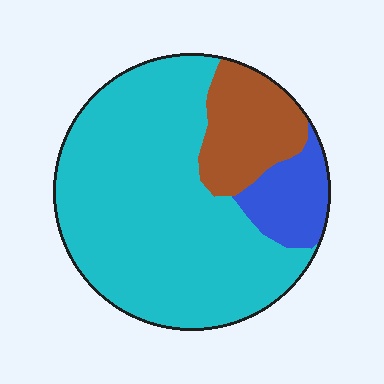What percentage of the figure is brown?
Brown takes up less than a quarter of the figure.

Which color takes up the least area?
Blue, at roughly 10%.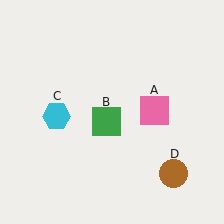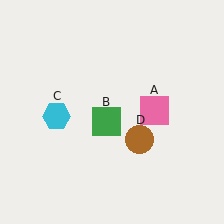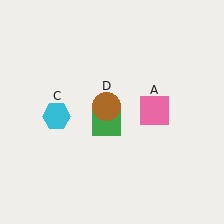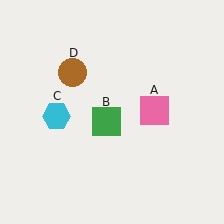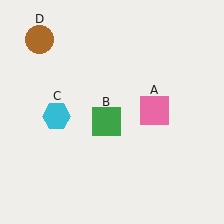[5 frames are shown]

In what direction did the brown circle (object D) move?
The brown circle (object D) moved up and to the left.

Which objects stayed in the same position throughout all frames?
Pink square (object A) and green square (object B) and cyan hexagon (object C) remained stationary.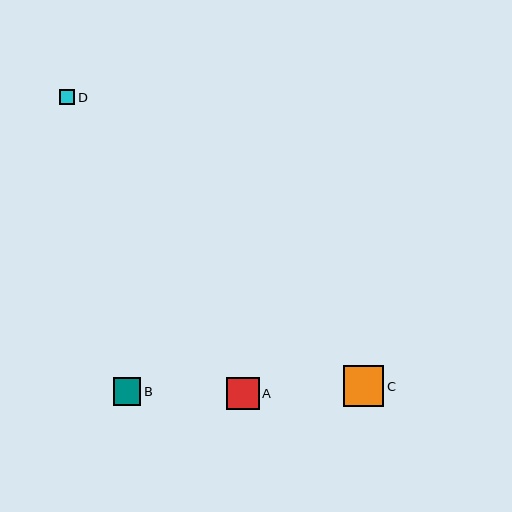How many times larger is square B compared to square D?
Square B is approximately 1.8 times the size of square D.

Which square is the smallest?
Square D is the smallest with a size of approximately 16 pixels.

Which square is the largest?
Square C is the largest with a size of approximately 40 pixels.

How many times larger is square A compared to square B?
Square A is approximately 1.2 times the size of square B.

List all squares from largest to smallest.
From largest to smallest: C, A, B, D.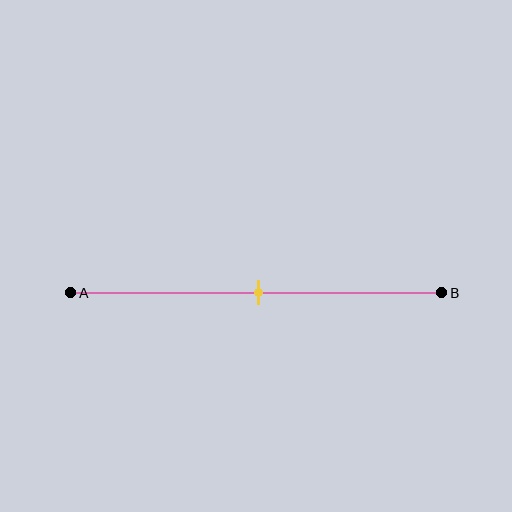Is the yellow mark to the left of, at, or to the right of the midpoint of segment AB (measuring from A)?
The yellow mark is approximately at the midpoint of segment AB.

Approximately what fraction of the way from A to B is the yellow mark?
The yellow mark is approximately 50% of the way from A to B.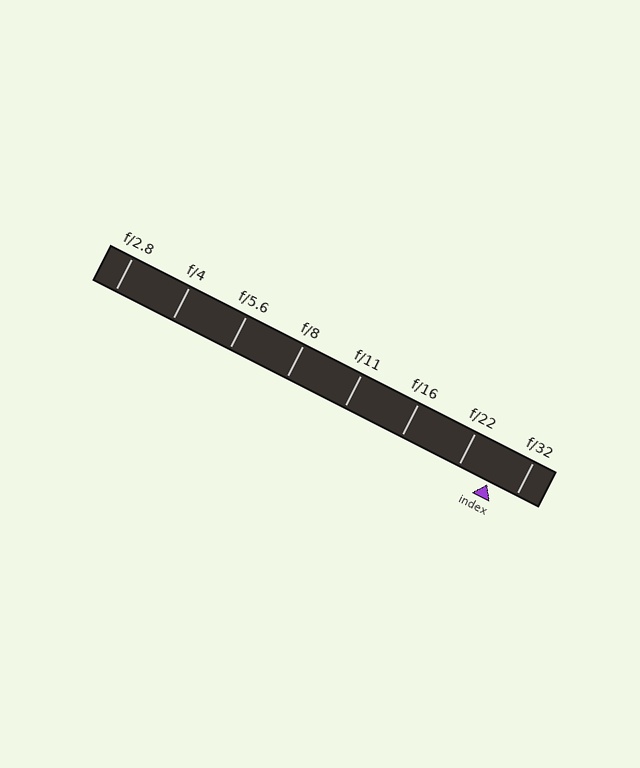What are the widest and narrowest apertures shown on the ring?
The widest aperture shown is f/2.8 and the narrowest is f/32.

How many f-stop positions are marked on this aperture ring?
There are 8 f-stop positions marked.